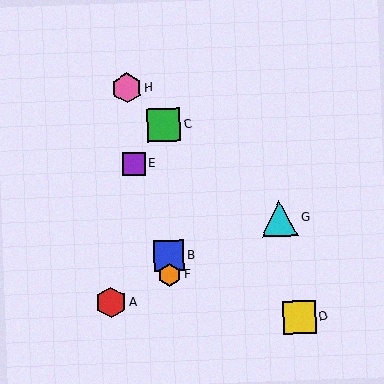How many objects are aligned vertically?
3 objects (B, C, F) are aligned vertically.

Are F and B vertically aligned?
Yes, both are at x≈169.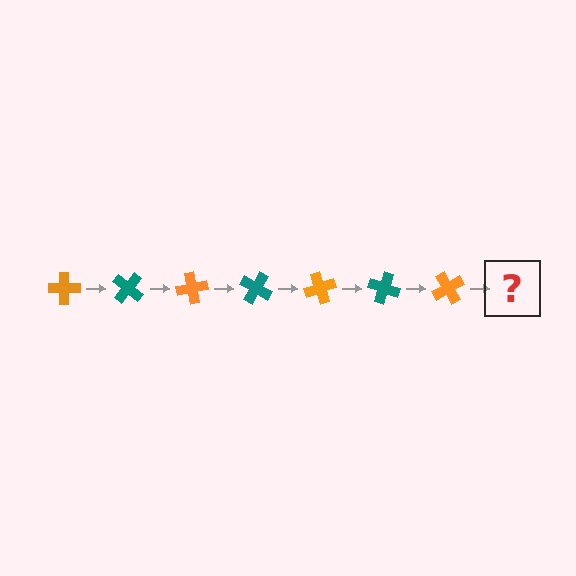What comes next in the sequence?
The next element should be a teal cross, rotated 280 degrees from the start.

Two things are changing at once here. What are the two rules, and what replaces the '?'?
The two rules are that it rotates 40 degrees each step and the color cycles through orange and teal. The '?' should be a teal cross, rotated 280 degrees from the start.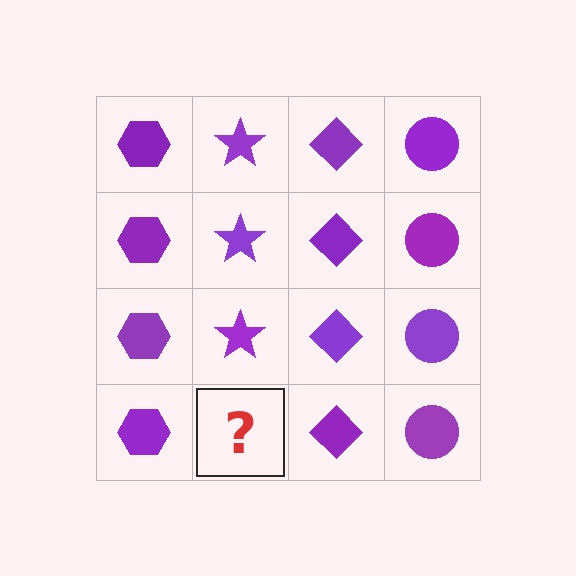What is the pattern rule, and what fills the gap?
The rule is that each column has a consistent shape. The gap should be filled with a purple star.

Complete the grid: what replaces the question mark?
The question mark should be replaced with a purple star.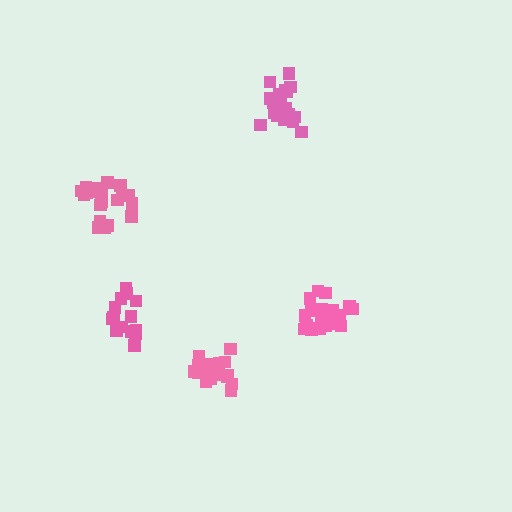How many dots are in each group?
Group 1: 20 dots, Group 2: 18 dots, Group 3: 20 dots, Group 4: 19 dots, Group 5: 15 dots (92 total).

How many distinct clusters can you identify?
There are 5 distinct clusters.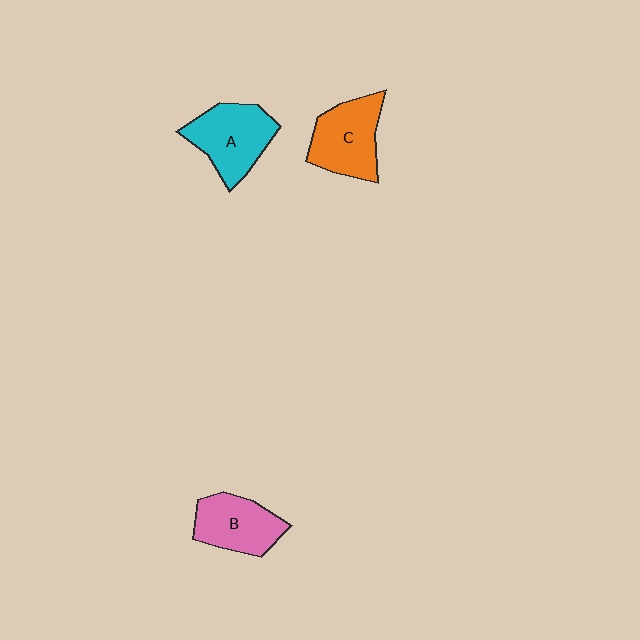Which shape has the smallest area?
Shape B (pink).